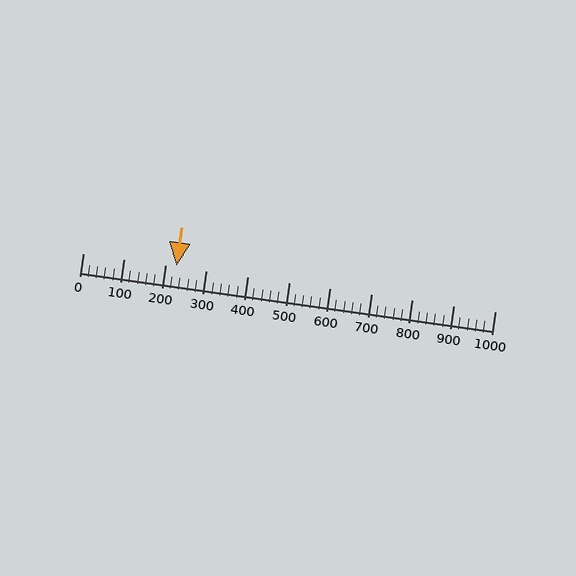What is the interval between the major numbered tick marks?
The major tick marks are spaced 100 units apart.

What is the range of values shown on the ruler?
The ruler shows values from 0 to 1000.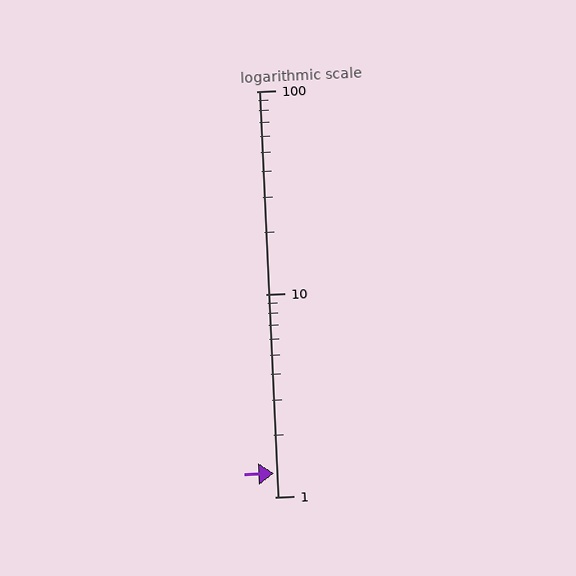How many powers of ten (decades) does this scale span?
The scale spans 2 decades, from 1 to 100.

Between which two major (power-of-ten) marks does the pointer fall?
The pointer is between 1 and 10.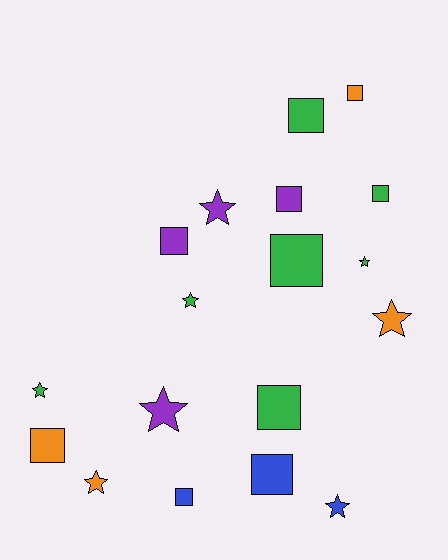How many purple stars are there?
There are 2 purple stars.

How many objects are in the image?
There are 18 objects.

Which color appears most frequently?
Green, with 7 objects.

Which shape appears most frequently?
Square, with 10 objects.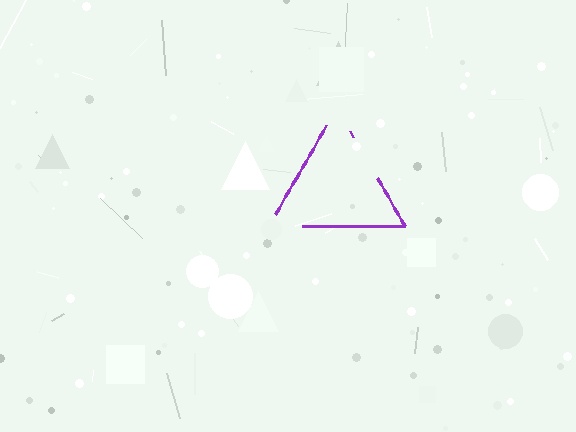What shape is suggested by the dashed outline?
The dashed outline suggests a triangle.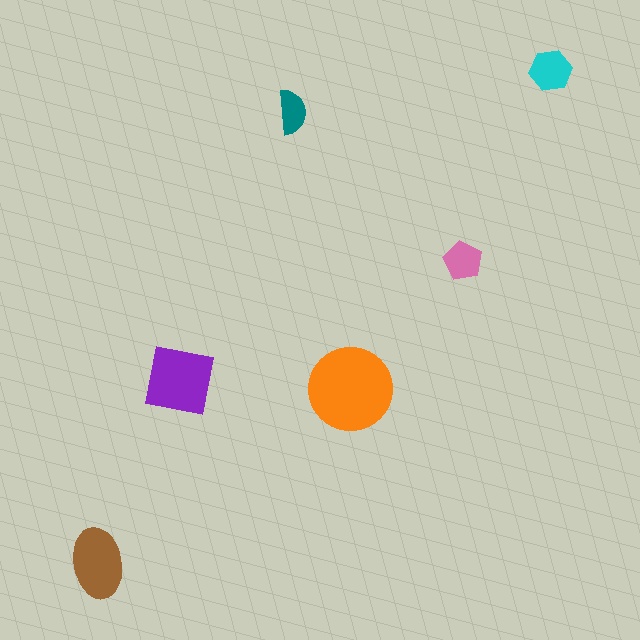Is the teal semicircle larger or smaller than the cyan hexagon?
Smaller.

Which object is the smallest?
The teal semicircle.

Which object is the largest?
The orange circle.